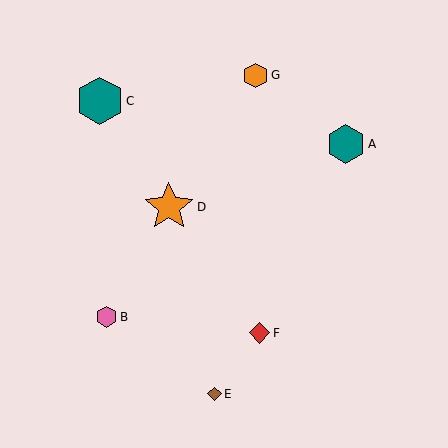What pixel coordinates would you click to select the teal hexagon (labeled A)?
Click at (346, 144) to select the teal hexagon A.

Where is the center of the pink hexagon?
The center of the pink hexagon is at (107, 317).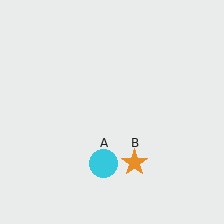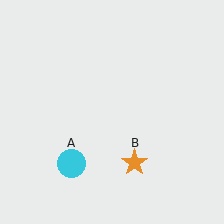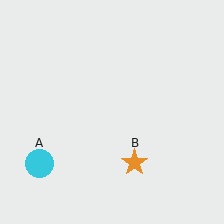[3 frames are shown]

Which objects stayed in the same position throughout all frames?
Orange star (object B) remained stationary.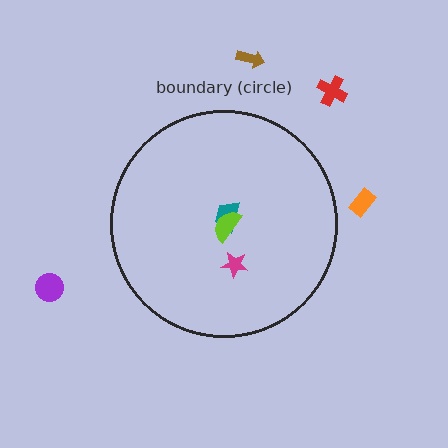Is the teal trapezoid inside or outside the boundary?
Inside.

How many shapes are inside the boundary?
3 inside, 4 outside.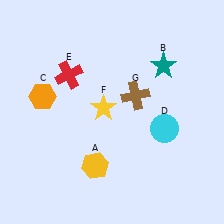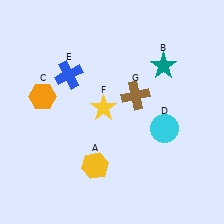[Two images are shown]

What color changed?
The cross (E) changed from red in Image 1 to blue in Image 2.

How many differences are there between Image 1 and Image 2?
There is 1 difference between the two images.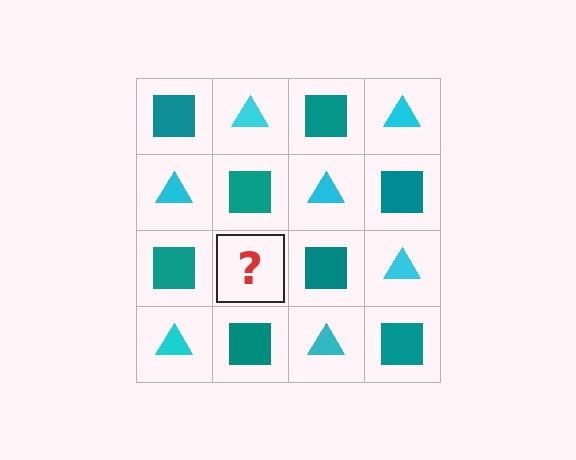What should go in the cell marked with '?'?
The missing cell should contain a cyan triangle.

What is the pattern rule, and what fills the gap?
The rule is that it alternates teal square and cyan triangle in a checkerboard pattern. The gap should be filled with a cyan triangle.